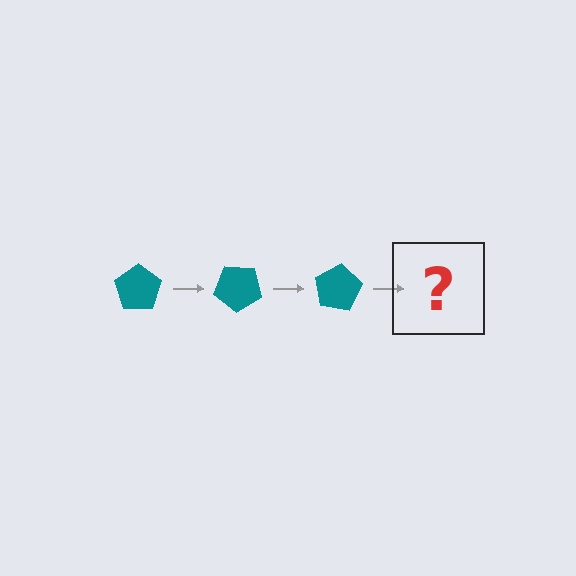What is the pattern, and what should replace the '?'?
The pattern is that the pentagon rotates 40 degrees each step. The '?' should be a teal pentagon rotated 120 degrees.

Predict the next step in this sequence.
The next step is a teal pentagon rotated 120 degrees.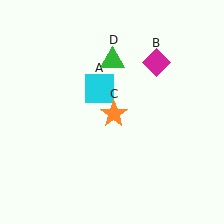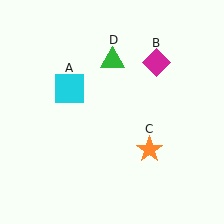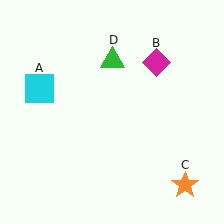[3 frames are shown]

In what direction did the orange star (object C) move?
The orange star (object C) moved down and to the right.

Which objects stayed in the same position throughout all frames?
Magenta diamond (object B) and green triangle (object D) remained stationary.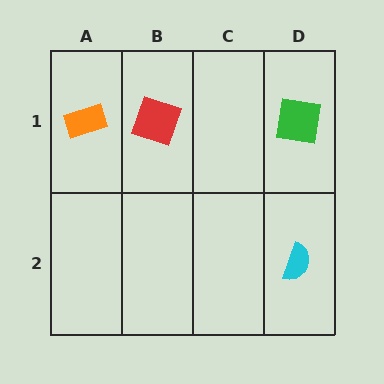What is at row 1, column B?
A red square.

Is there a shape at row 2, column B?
No, that cell is empty.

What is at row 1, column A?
An orange rectangle.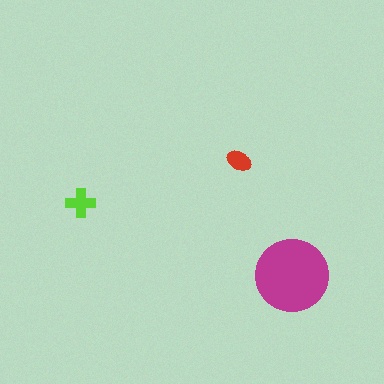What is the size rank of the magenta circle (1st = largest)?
1st.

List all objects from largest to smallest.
The magenta circle, the lime cross, the red ellipse.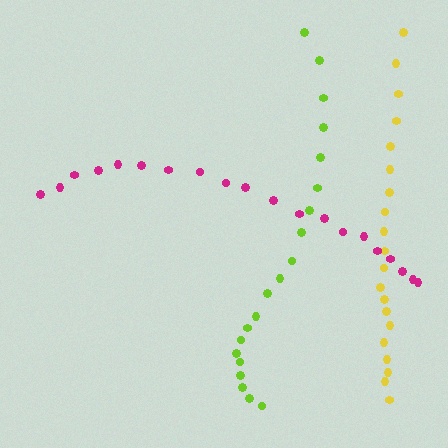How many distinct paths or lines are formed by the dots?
There are 3 distinct paths.